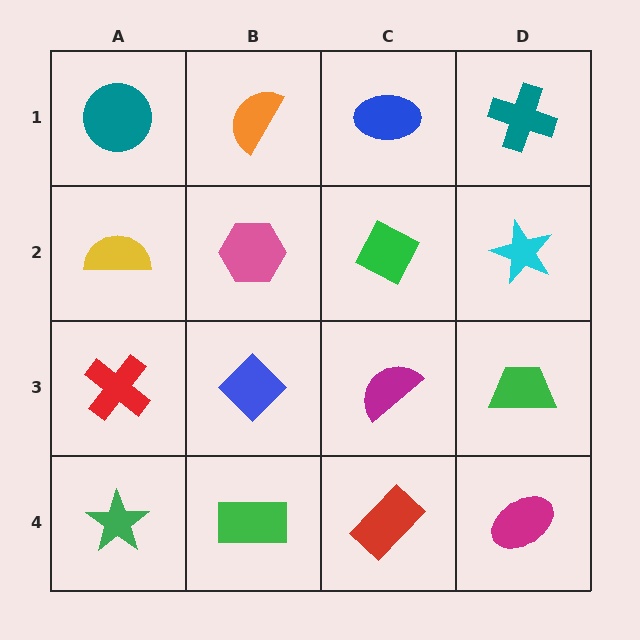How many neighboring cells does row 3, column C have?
4.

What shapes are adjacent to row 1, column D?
A cyan star (row 2, column D), a blue ellipse (row 1, column C).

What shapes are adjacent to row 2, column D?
A teal cross (row 1, column D), a green trapezoid (row 3, column D), a green diamond (row 2, column C).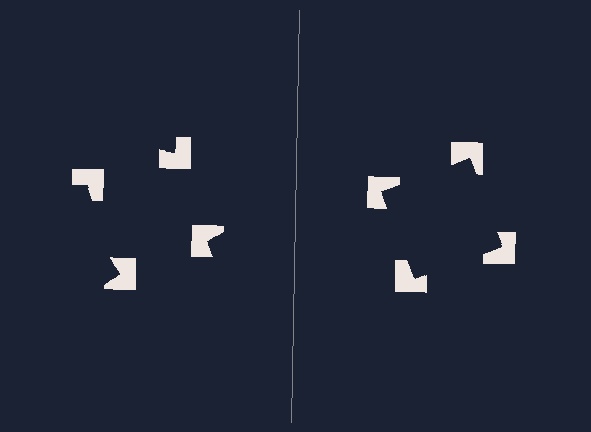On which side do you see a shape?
An illusory square appears on the right side. On the left side the wedge cuts are rotated, so no coherent shape forms.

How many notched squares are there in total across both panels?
8 — 4 on each side.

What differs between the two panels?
The notched squares are positioned identically on both sides; only the wedge orientations differ. On the right they align to a square; on the left they are misaligned.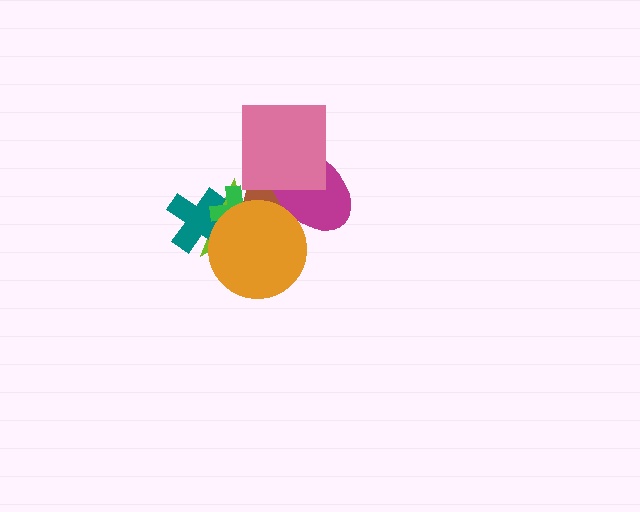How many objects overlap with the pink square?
2 objects overlap with the pink square.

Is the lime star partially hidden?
Yes, it is partially covered by another shape.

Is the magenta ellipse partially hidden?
Yes, it is partially covered by another shape.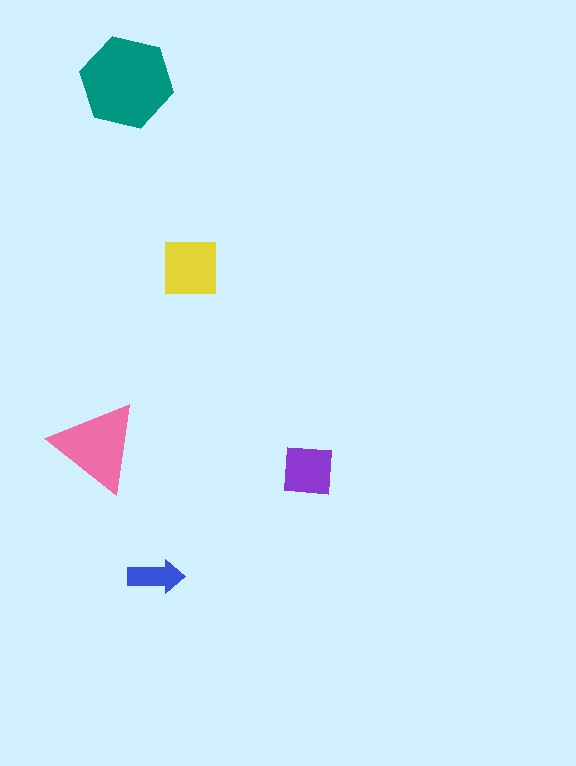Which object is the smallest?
The blue arrow.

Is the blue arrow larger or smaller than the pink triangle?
Smaller.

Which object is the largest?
The teal hexagon.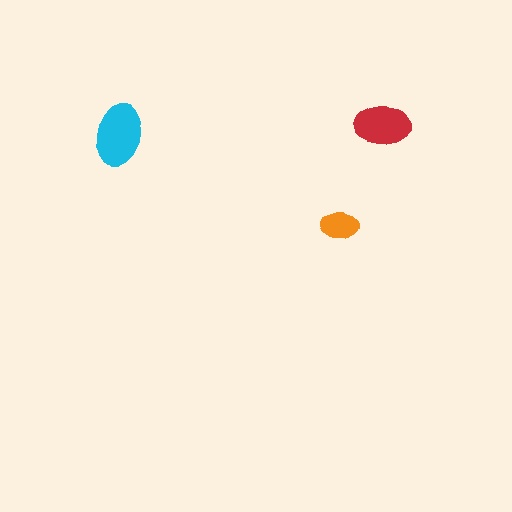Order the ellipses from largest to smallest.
the cyan one, the red one, the orange one.